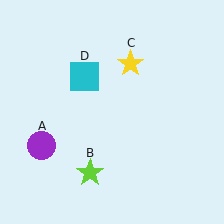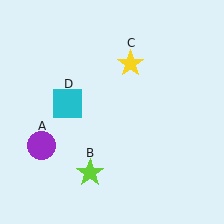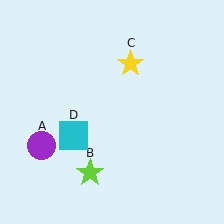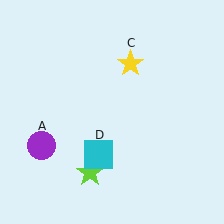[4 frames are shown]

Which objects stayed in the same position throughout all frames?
Purple circle (object A) and lime star (object B) and yellow star (object C) remained stationary.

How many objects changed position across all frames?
1 object changed position: cyan square (object D).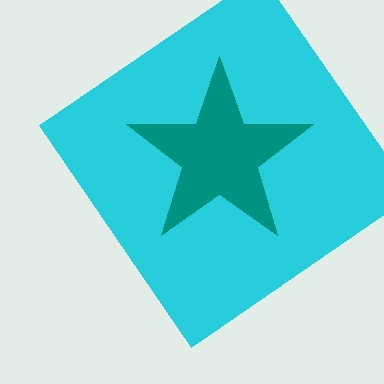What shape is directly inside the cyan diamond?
The teal star.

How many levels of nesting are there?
2.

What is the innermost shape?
The teal star.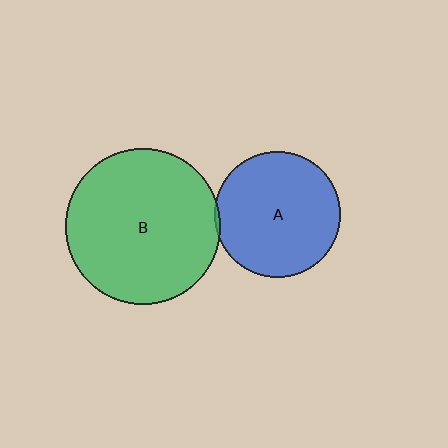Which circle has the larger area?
Circle B (green).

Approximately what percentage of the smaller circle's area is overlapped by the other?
Approximately 5%.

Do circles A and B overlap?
Yes.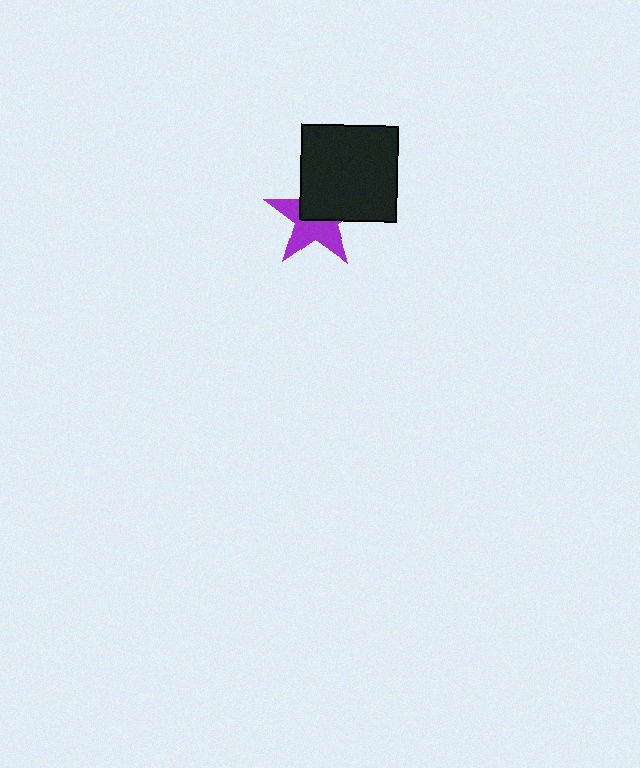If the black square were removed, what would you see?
You would see the complete purple star.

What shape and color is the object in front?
The object in front is a black square.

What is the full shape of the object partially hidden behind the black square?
The partially hidden object is a purple star.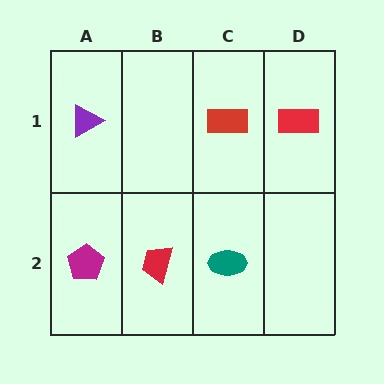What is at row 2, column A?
A magenta pentagon.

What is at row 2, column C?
A teal ellipse.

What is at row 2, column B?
A red trapezoid.